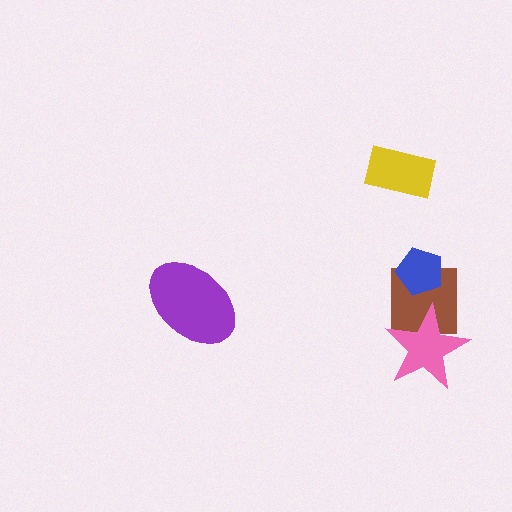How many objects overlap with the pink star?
1 object overlaps with the pink star.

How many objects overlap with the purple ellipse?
0 objects overlap with the purple ellipse.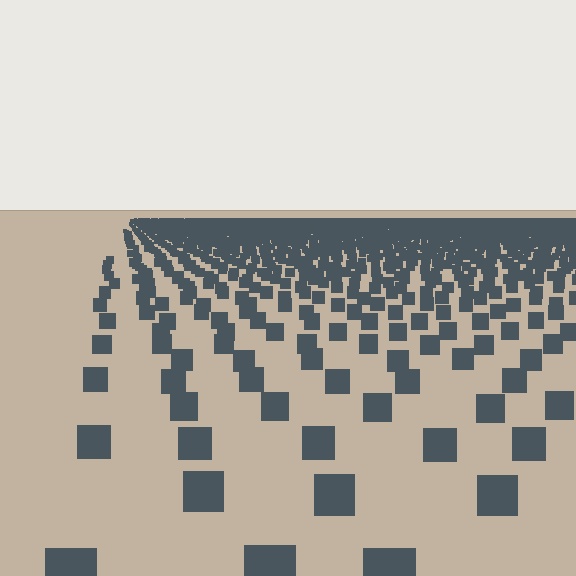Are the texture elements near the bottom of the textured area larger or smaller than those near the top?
Larger. Near the bottom, elements are closer to the viewer and appear at a bigger on-screen size.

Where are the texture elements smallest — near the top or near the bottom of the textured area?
Near the top.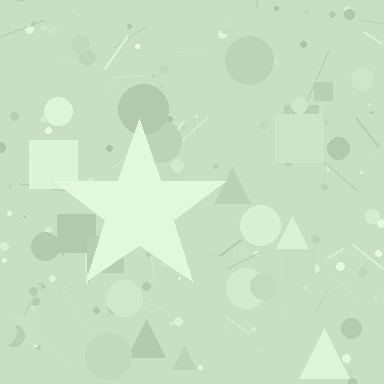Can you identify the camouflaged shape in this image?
The camouflaged shape is a star.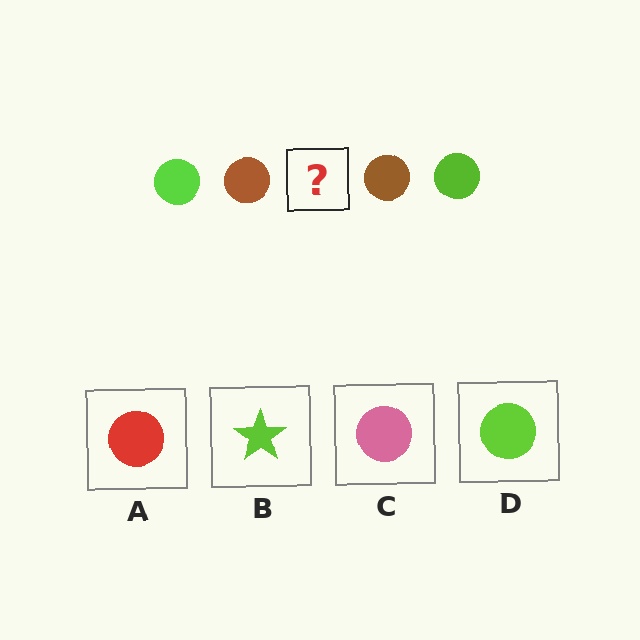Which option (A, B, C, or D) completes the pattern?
D.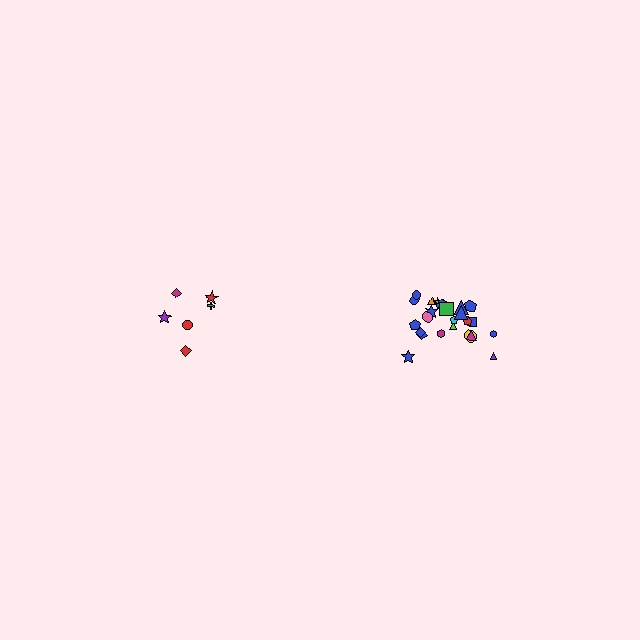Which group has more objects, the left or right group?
The right group.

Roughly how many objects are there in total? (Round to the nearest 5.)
Roughly 30 objects in total.